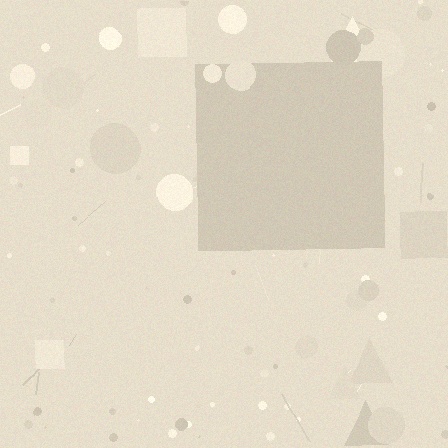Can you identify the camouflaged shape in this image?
The camouflaged shape is a square.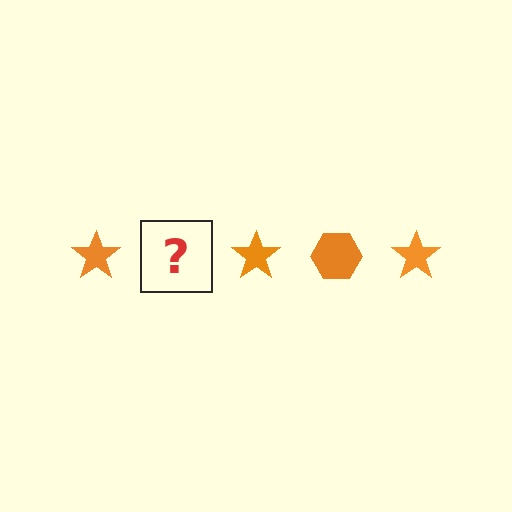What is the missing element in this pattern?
The missing element is an orange hexagon.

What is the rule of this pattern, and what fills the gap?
The rule is that the pattern cycles through star, hexagon shapes in orange. The gap should be filled with an orange hexagon.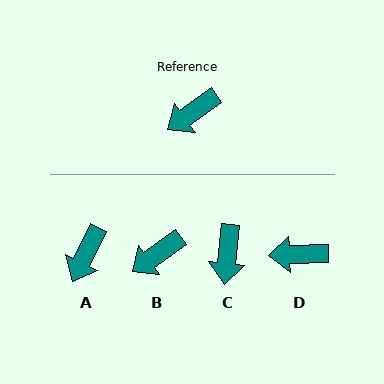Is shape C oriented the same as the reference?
No, it is off by about 49 degrees.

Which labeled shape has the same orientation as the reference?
B.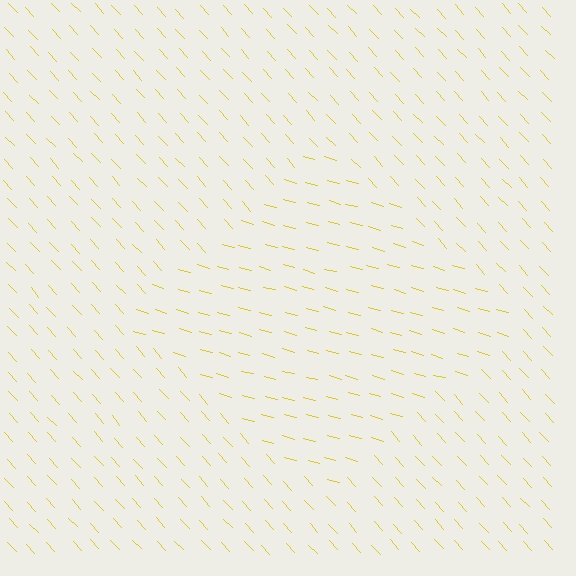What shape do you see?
I see a diamond.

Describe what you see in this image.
The image is filled with small yellow line segments. A diamond region in the image has lines oriented differently from the surrounding lines, creating a visible texture boundary.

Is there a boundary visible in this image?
Yes, there is a texture boundary formed by a change in line orientation.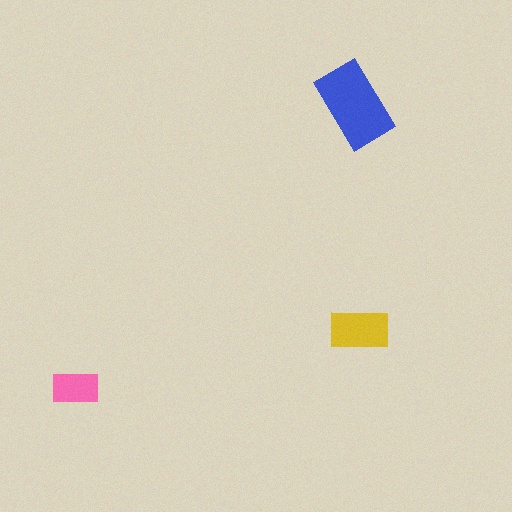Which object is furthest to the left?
The pink rectangle is leftmost.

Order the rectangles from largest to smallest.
the blue one, the yellow one, the pink one.